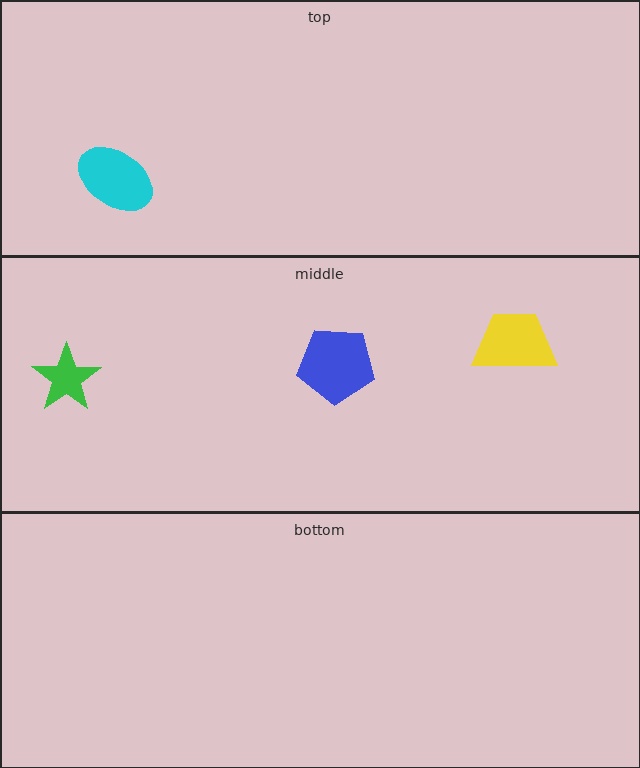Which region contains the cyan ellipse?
The top region.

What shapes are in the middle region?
The green star, the blue pentagon, the yellow trapezoid.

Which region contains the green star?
The middle region.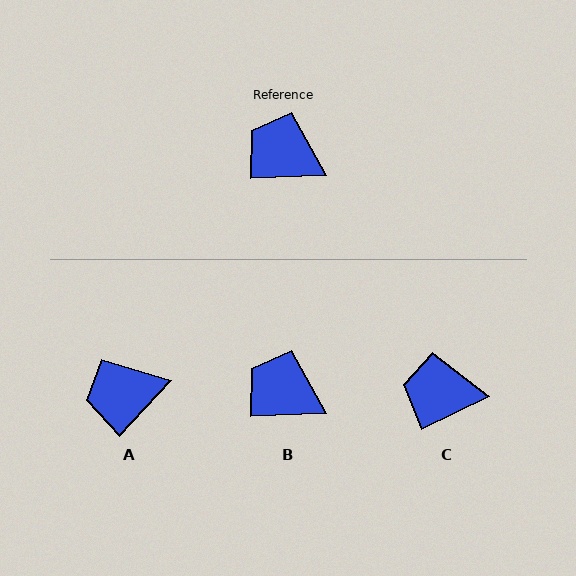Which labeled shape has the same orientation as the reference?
B.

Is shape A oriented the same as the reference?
No, it is off by about 44 degrees.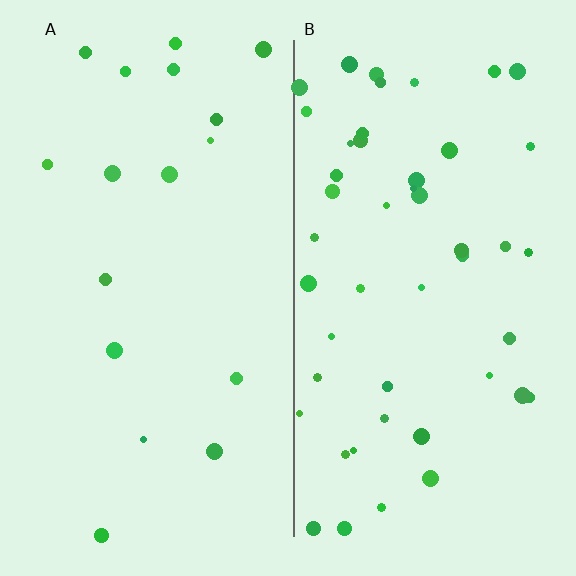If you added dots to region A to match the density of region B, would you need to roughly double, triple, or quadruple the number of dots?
Approximately triple.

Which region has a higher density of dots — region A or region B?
B (the right).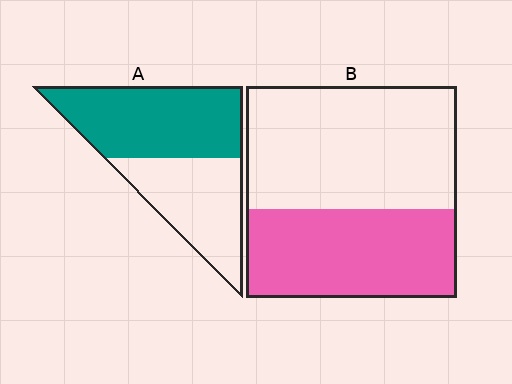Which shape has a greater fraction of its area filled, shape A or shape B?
Shape A.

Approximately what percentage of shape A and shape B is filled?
A is approximately 55% and B is approximately 40%.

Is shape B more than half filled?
No.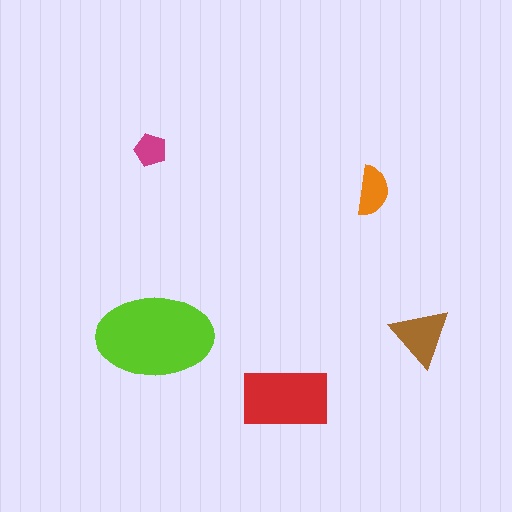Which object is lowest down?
The red rectangle is bottommost.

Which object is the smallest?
The magenta pentagon.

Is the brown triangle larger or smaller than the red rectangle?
Smaller.